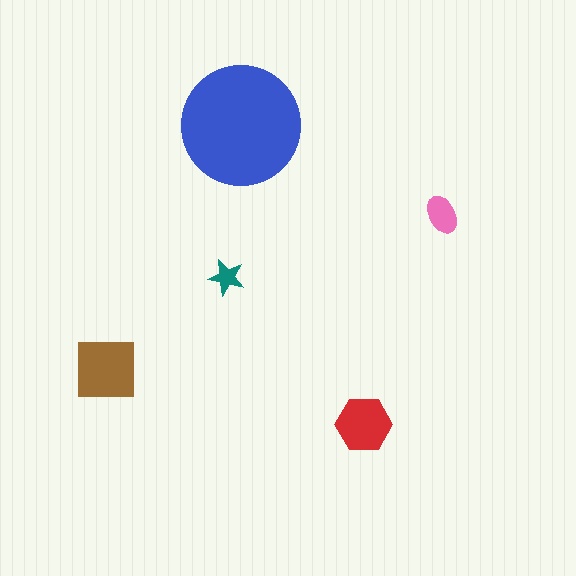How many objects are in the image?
There are 5 objects in the image.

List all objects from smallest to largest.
The teal star, the pink ellipse, the red hexagon, the brown square, the blue circle.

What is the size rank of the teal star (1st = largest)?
5th.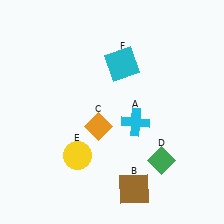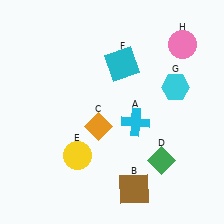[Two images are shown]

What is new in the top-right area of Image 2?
A cyan hexagon (G) was added in the top-right area of Image 2.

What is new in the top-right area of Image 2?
A pink circle (H) was added in the top-right area of Image 2.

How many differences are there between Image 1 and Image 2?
There are 2 differences between the two images.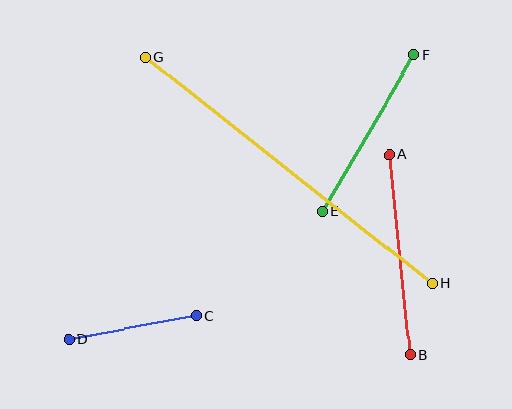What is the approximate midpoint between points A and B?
The midpoint is at approximately (399, 255) pixels.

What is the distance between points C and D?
The distance is approximately 130 pixels.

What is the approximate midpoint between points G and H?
The midpoint is at approximately (289, 170) pixels.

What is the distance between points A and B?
The distance is approximately 202 pixels.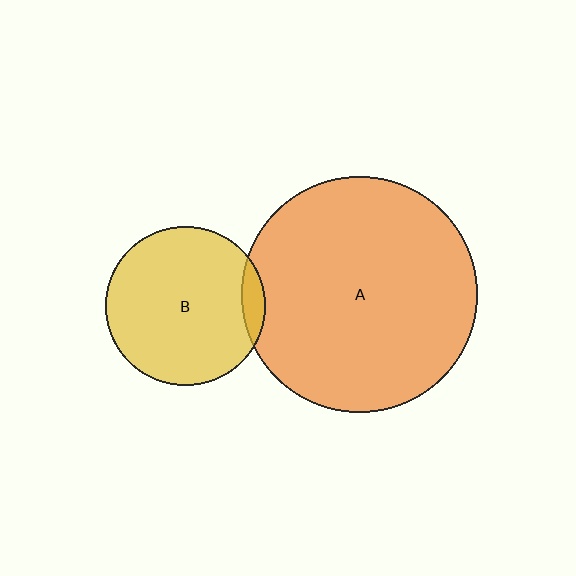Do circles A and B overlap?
Yes.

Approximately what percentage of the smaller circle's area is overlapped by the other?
Approximately 5%.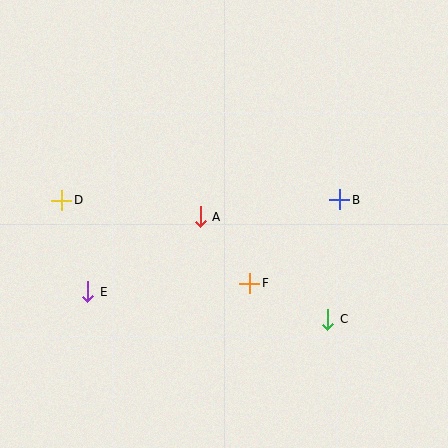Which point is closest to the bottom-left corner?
Point E is closest to the bottom-left corner.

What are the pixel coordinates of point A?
Point A is at (200, 217).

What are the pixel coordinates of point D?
Point D is at (62, 200).